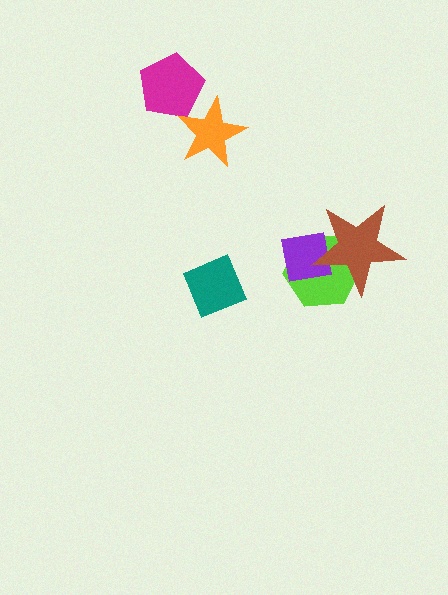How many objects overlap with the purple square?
2 objects overlap with the purple square.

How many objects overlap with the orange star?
1 object overlaps with the orange star.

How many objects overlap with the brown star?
2 objects overlap with the brown star.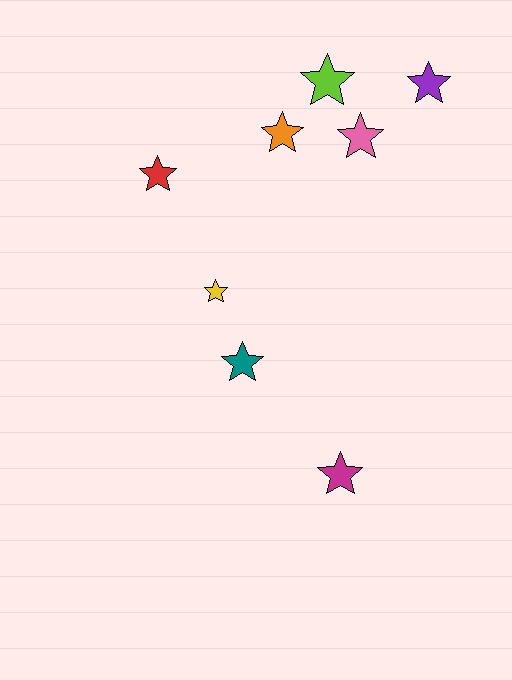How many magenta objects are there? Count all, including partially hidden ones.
There is 1 magenta object.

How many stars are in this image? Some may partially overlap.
There are 8 stars.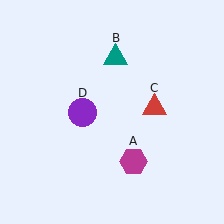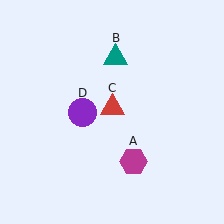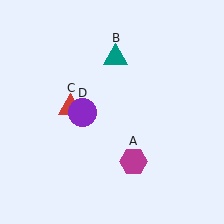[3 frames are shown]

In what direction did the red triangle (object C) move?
The red triangle (object C) moved left.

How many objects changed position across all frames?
1 object changed position: red triangle (object C).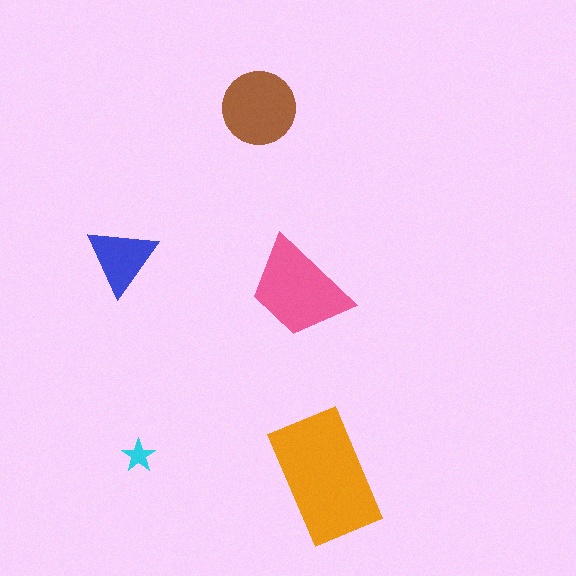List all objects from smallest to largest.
The cyan star, the blue triangle, the brown circle, the pink trapezoid, the orange rectangle.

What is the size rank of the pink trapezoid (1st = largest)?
2nd.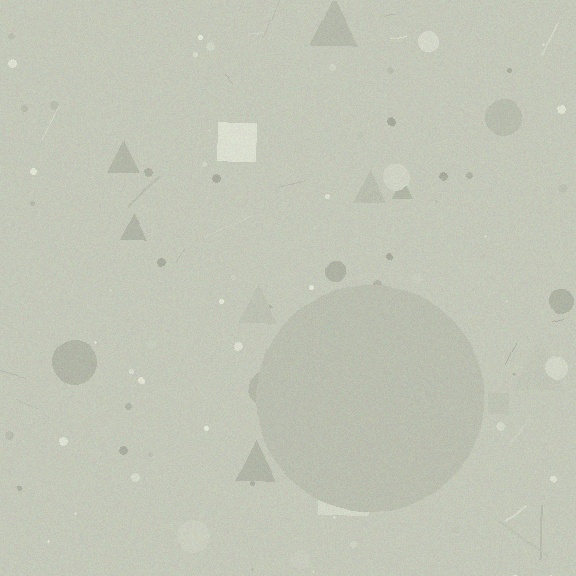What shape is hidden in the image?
A circle is hidden in the image.